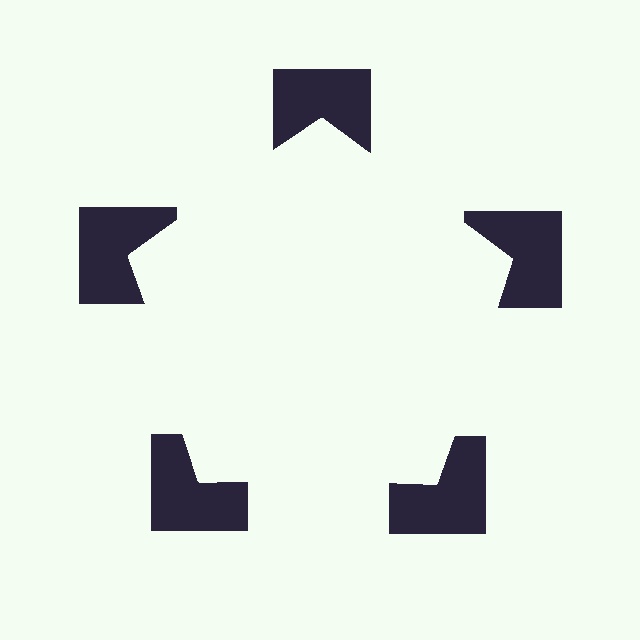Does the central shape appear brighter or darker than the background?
It typically appears slightly brighter than the background, even though no actual brightness change is drawn.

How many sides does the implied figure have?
5 sides.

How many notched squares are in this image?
There are 5 — one at each vertex of the illusory pentagon.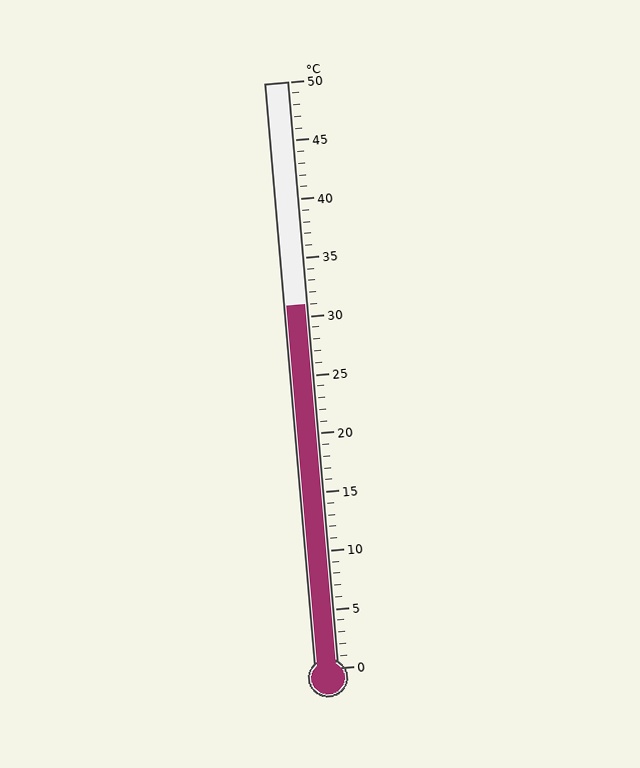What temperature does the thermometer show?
The thermometer shows approximately 31°C.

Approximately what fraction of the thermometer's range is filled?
The thermometer is filled to approximately 60% of its range.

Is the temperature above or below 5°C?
The temperature is above 5°C.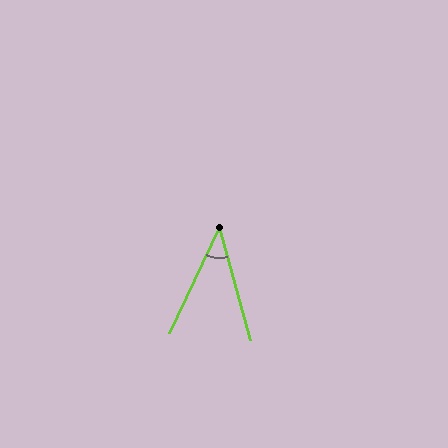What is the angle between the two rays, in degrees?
Approximately 40 degrees.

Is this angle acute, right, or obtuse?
It is acute.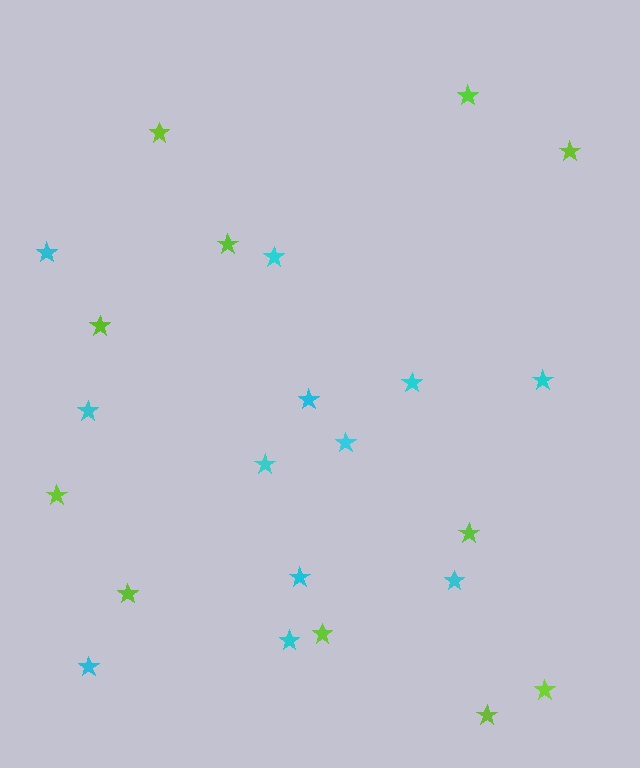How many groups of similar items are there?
There are 2 groups: one group of cyan stars (12) and one group of lime stars (11).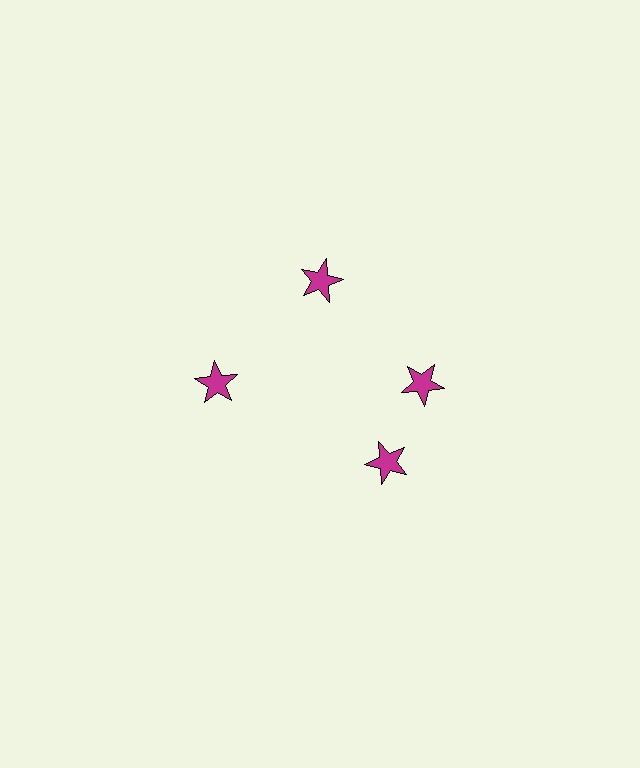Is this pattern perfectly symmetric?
No. The 4 magenta stars are arranged in a ring, but one element near the 6 o'clock position is rotated out of alignment along the ring, breaking the 4-fold rotational symmetry.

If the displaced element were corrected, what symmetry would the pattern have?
It would have 4-fold rotational symmetry — the pattern would map onto itself every 90 degrees.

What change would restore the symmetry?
The symmetry would be restored by rotating it back into even spacing with its neighbors so that all 4 stars sit at equal angles and equal distance from the center.